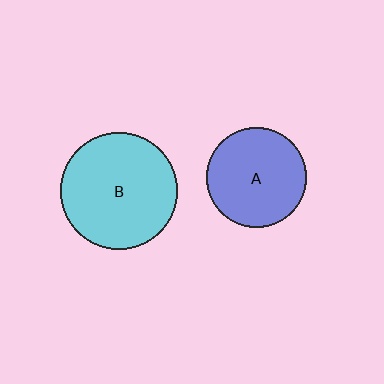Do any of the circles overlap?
No, none of the circles overlap.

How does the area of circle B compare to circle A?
Approximately 1.4 times.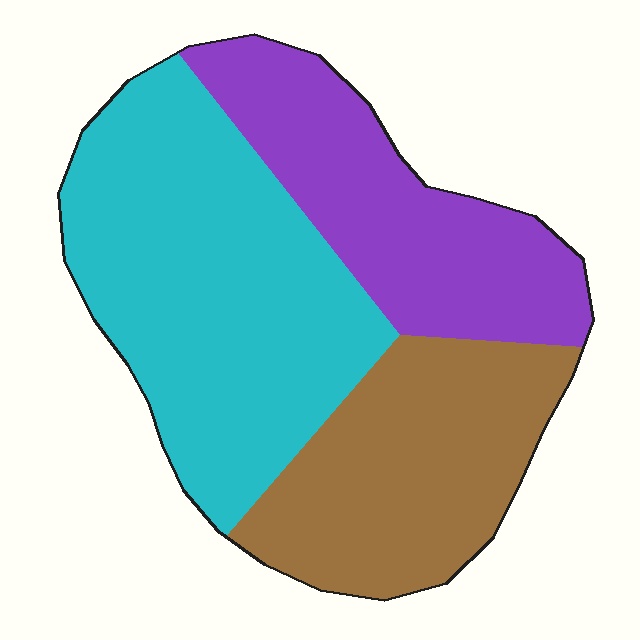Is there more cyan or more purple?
Cyan.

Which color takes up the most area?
Cyan, at roughly 45%.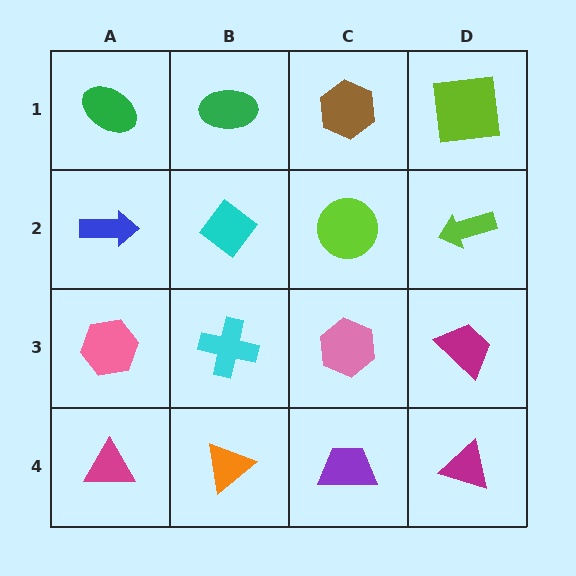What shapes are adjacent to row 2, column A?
A green ellipse (row 1, column A), a pink hexagon (row 3, column A), a cyan diamond (row 2, column B).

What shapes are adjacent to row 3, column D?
A lime arrow (row 2, column D), a magenta triangle (row 4, column D), a pink hexagon (row 3, column C).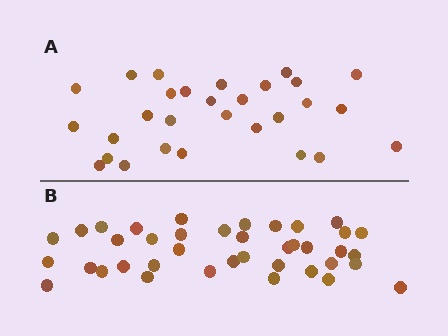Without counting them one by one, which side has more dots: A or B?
Region B (the bottom region) has more dots.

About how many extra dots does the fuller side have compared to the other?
Region B has roughly 10 or so more dots than region A.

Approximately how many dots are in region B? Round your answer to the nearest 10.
About 40 dots. (The exact count is 39, which rounds to 40.)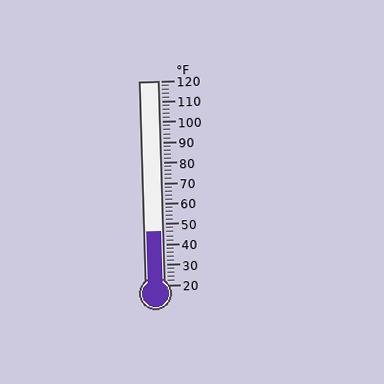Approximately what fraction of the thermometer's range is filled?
The thermometer is filled to approximately 25% of its range.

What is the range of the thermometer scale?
The thermometer scale ranges from 20°F to 120°F.